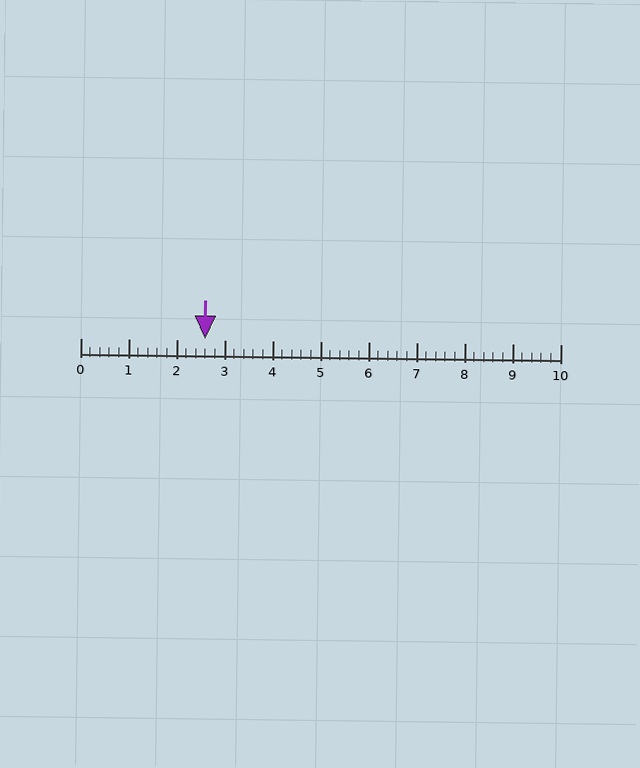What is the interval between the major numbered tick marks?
The major tick marks are spaced 1 units apart.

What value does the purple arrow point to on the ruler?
The purple arrow points to approximately 2.6.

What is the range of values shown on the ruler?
The ruler shows values from 0 to 10.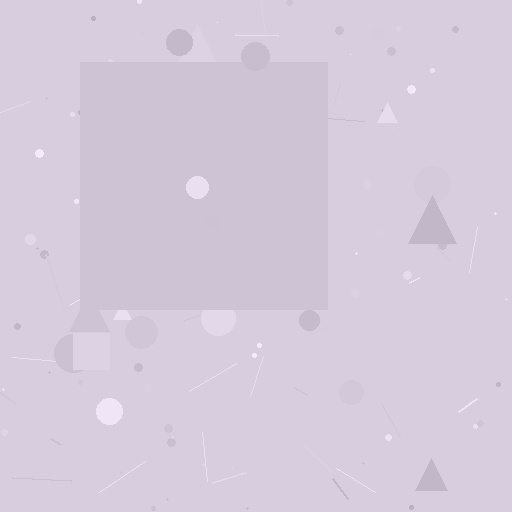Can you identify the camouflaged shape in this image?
The camouflaged shape is a square.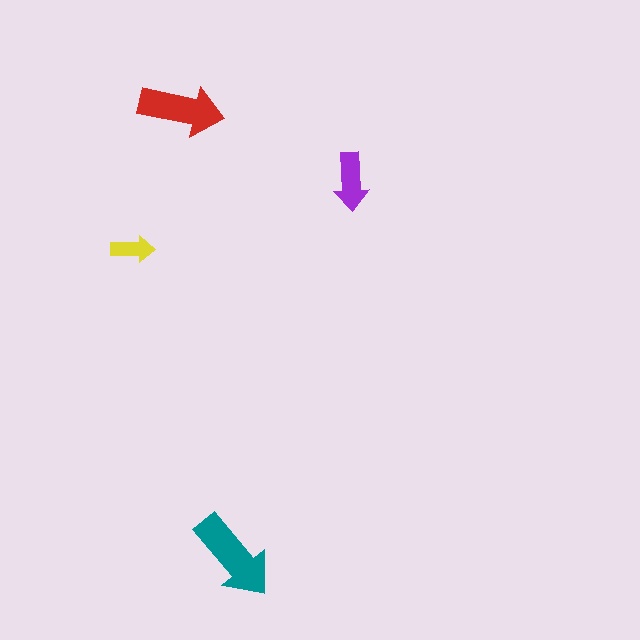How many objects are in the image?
There are 4 objects in the image.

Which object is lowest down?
The teal arrow is bottommost.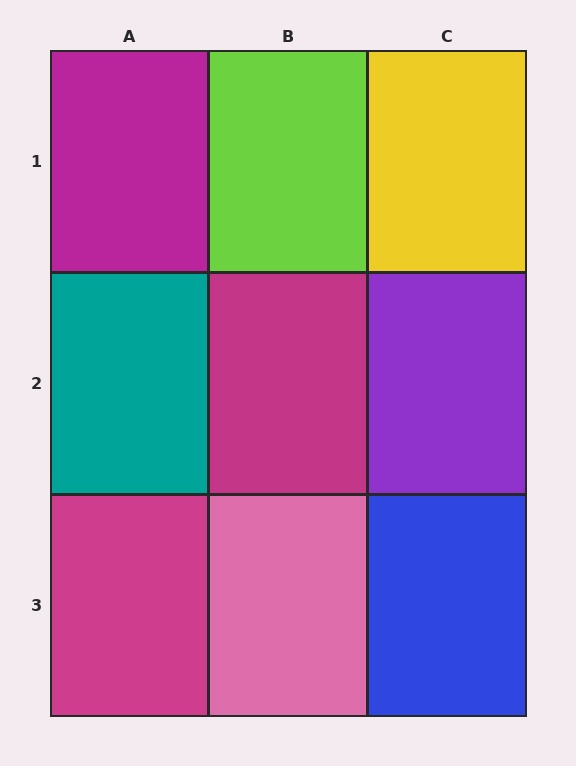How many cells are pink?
1 cell is pink.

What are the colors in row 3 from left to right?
Magenta, pink, blue.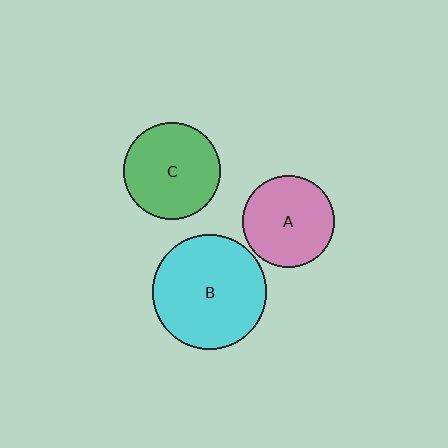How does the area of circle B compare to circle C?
Approximately 1.4 times.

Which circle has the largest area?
Circle B (cyan).